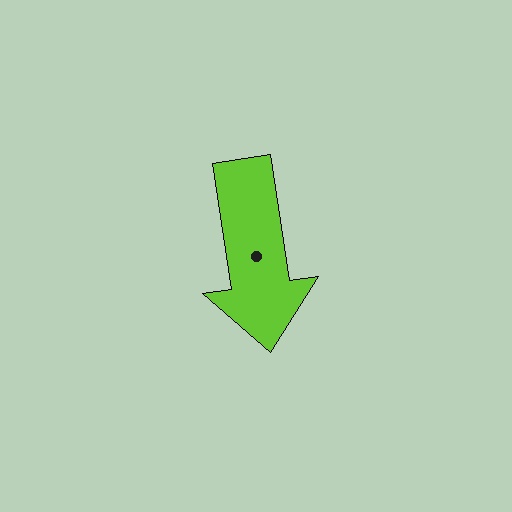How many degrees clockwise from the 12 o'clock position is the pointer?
Approximately 171 degrees.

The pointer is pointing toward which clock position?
Roughly 6 o'clock.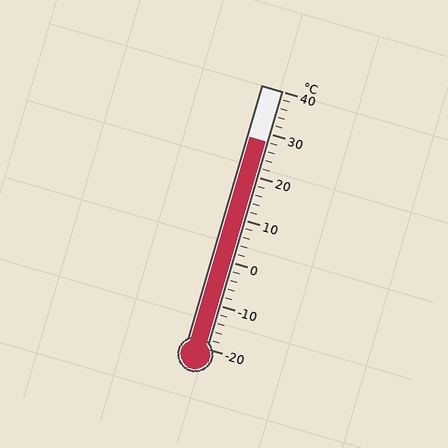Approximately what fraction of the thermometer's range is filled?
The thermometer is filled to approximately 80% of its range.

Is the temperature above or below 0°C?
The temperature is above 0°C.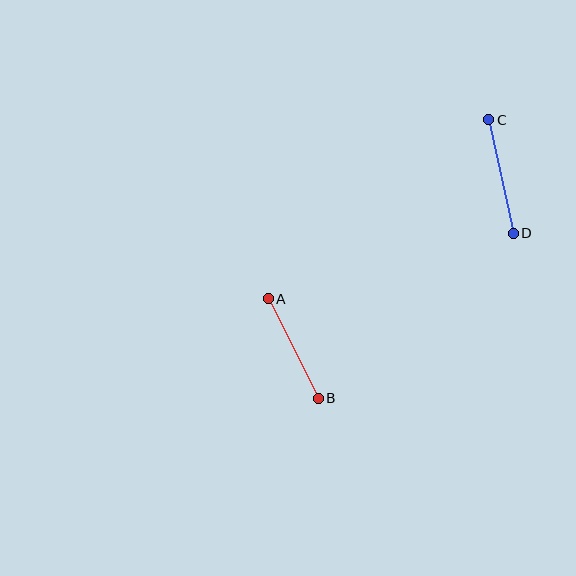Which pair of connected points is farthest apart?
Points C and D are farthest apart.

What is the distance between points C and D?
The distance is approximately 116 pixels.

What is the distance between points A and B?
The distance is approximately 111 pixels.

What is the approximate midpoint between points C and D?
The midpoint is at approximately (501, 176) pixels.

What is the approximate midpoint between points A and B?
The midpoint is at approximately (293, 348) pixels.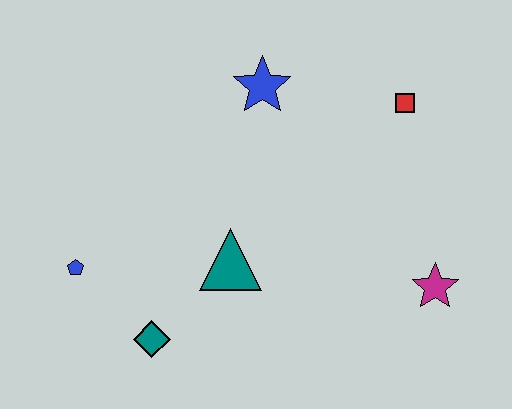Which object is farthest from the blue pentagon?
The red square is farthest from the blue pentagon.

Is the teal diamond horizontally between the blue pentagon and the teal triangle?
Yes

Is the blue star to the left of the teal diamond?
No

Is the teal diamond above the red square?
No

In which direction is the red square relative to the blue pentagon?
The red square is to the right of the blue pentagon.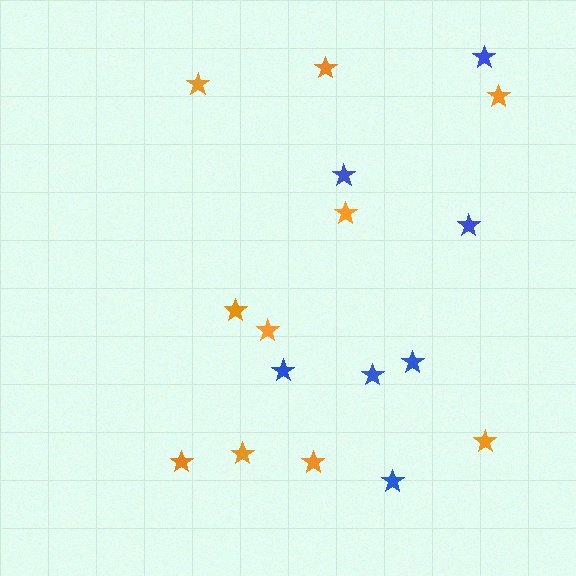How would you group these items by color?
There are 2 groups: one group of orange stars (10) and one group of blue stars (7).